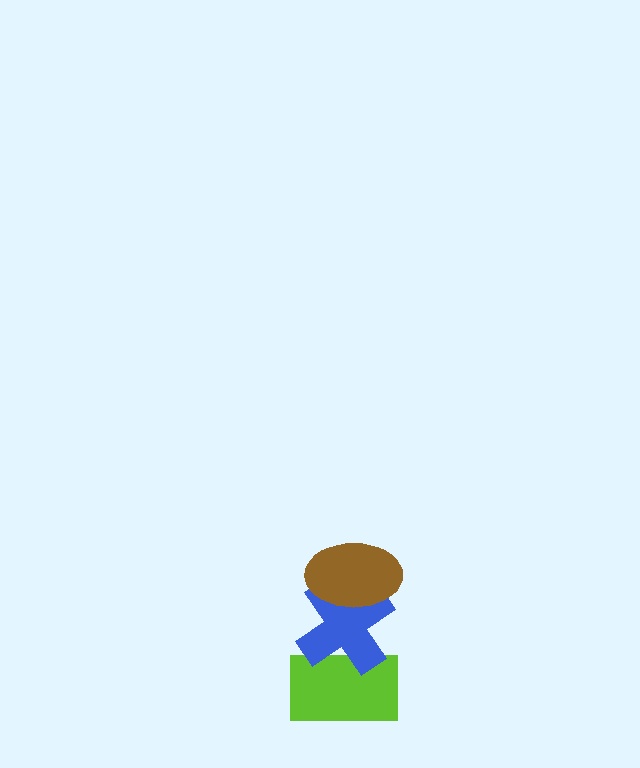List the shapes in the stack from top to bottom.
From top to bottom: the brown ellipse, the blue cross, the lime rectangle.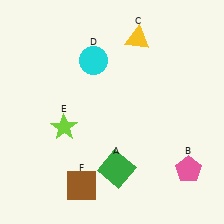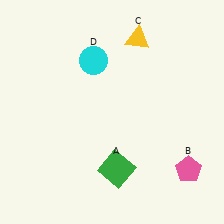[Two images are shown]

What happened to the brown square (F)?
The brown square (F) was removed in Image 2. It was in the bottom-left area of Image 1.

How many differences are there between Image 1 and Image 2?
There are 2 differences between the two images.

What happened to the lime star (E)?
The lime star (E) was removed in Image 2. It was in the bottom-left area of Image 1.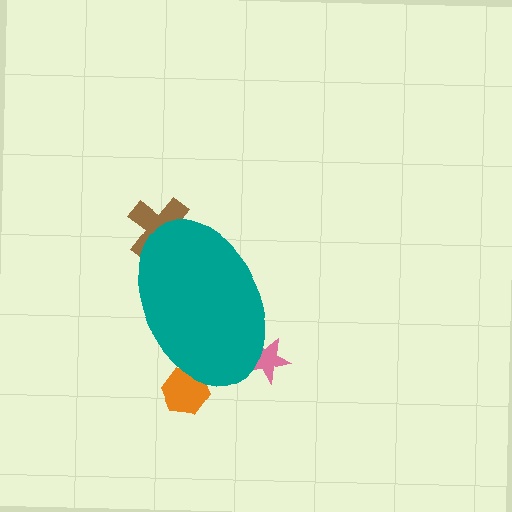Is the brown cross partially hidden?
Yes, the brown cross is partially hidden behind the teal ellipse.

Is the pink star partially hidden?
Yes, the pink star is partially hidden behind the teal ellipse.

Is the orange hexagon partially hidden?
Yes, the orange hexagon is partially hidden behind the teal ellipse.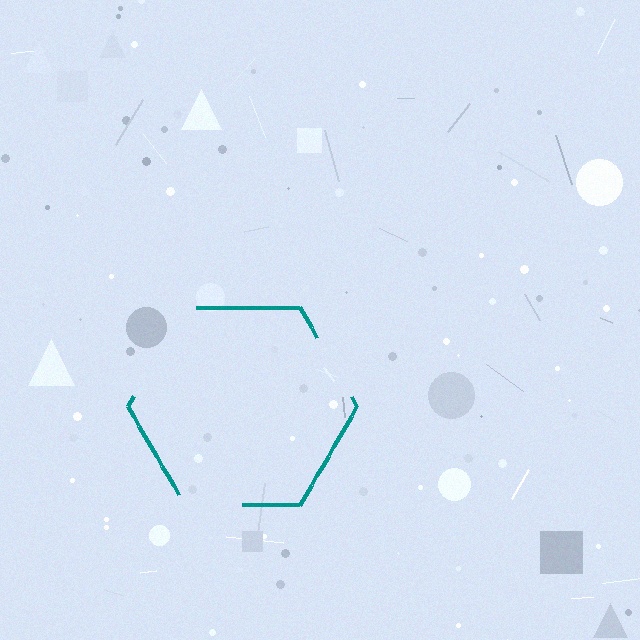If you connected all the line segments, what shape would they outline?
They would outline a hexagon.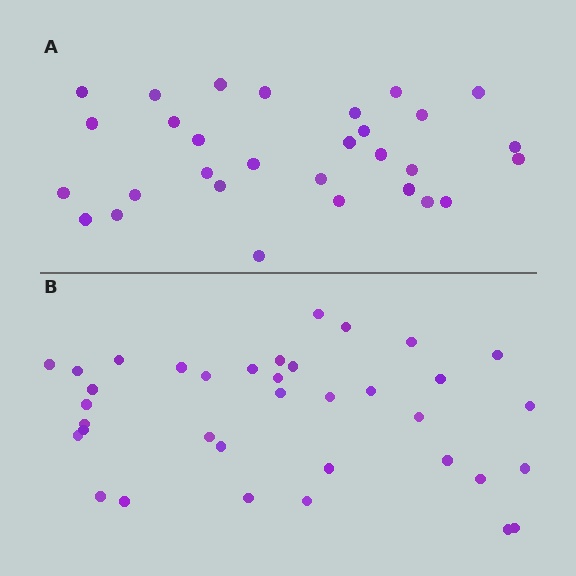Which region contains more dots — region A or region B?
Region B (the bottom region) has more dots.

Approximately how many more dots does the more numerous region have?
Region B has about 6 more dots than region A.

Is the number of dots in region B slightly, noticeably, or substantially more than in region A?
Region B has only slightly more — the two regions are fairly close. The ratio is roughly 1.2 to 1.